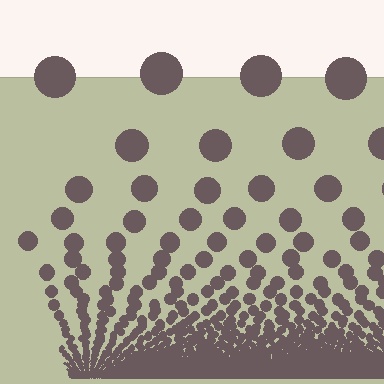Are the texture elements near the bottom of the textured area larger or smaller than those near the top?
Smaller. The gradient is inverted — elements near the bottom are smaller and denser.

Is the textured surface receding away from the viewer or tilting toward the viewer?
The surface appears to tilt toward the viewer. Texture elements get larger and sparser toward the top.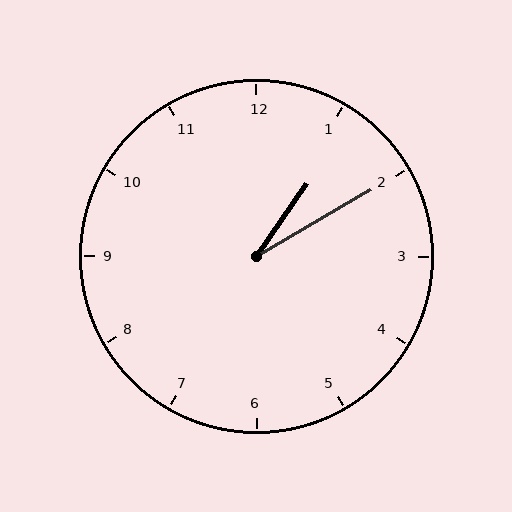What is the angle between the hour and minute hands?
Approximately 25 degrees.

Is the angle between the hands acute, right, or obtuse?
It is acute.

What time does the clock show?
1:10.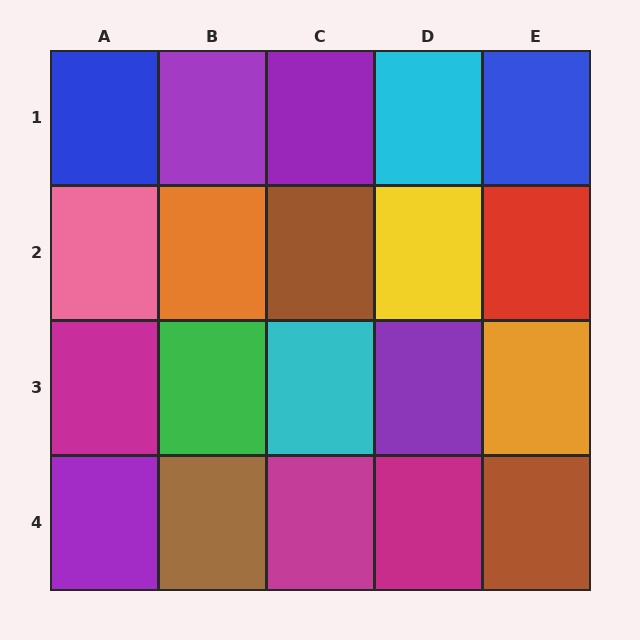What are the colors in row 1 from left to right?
Blue, purple, purple, cyan, blue.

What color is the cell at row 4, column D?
Magenta.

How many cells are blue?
2 cells are blue.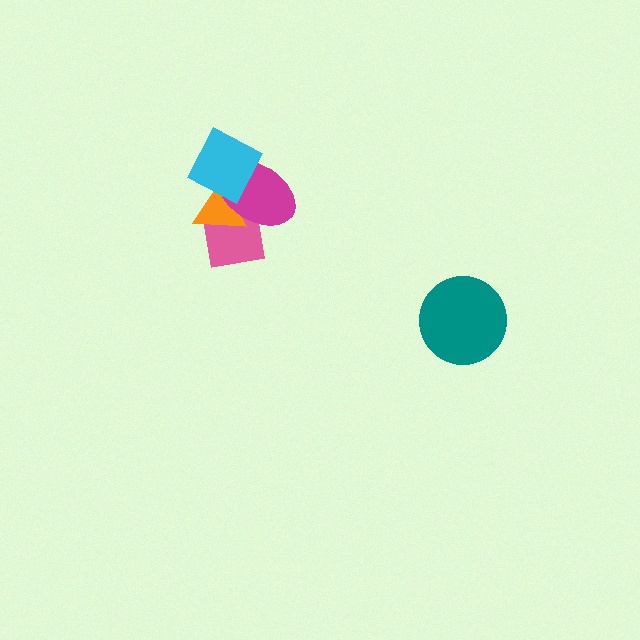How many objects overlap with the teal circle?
0 objects overlap with the teal circle.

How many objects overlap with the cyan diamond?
2 objects overlap with the cyan diamond.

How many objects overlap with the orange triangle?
3 objects overlap with the orange triangle.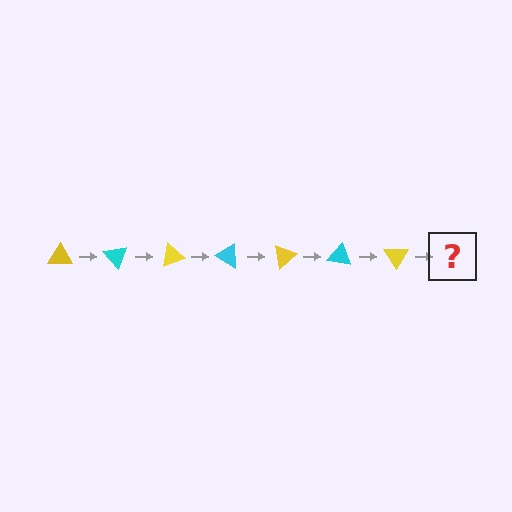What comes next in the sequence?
The next element should be a cyan triangle, rotated 350 degrees from the start.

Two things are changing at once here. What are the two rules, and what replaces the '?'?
The two rules are that it rotates 50 degrees each step and the color cycles through yellow and cyan. The '?' should be a cyan triangle, rotated 350 degrees from the start.